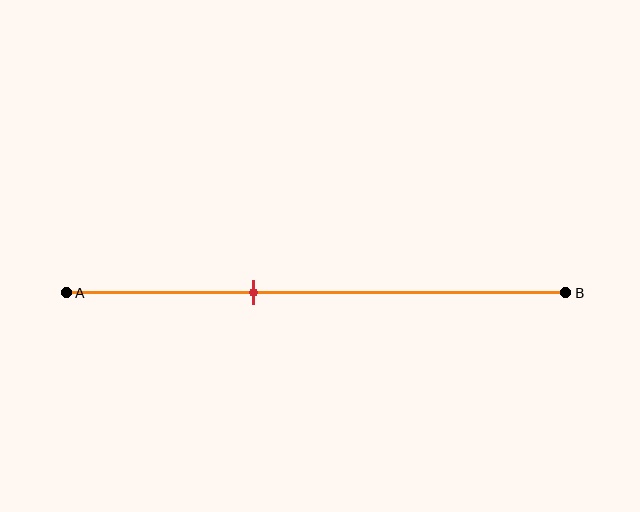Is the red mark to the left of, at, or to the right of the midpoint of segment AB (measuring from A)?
The red mark is to the left of the midpoint of segment AB.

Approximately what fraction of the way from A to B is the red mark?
The red mark is approximately 35% of the way from A to B.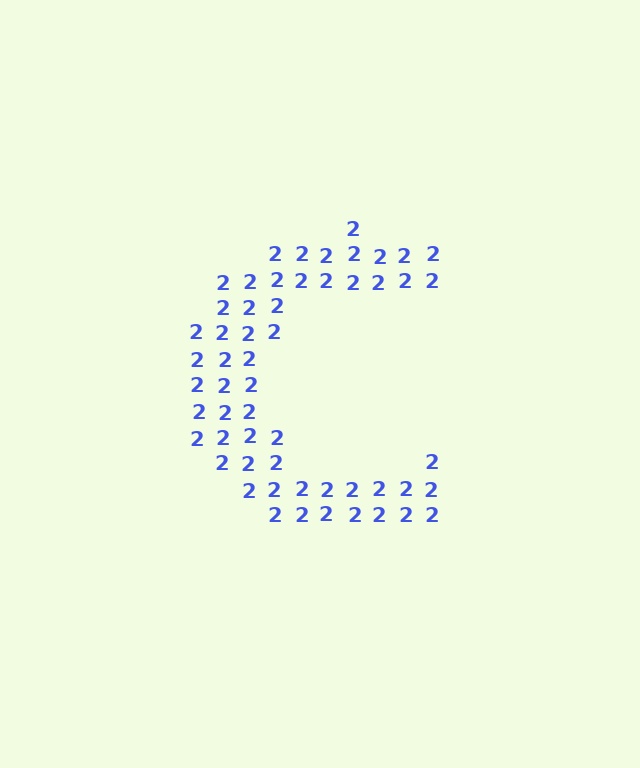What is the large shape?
The large shape is the letter C.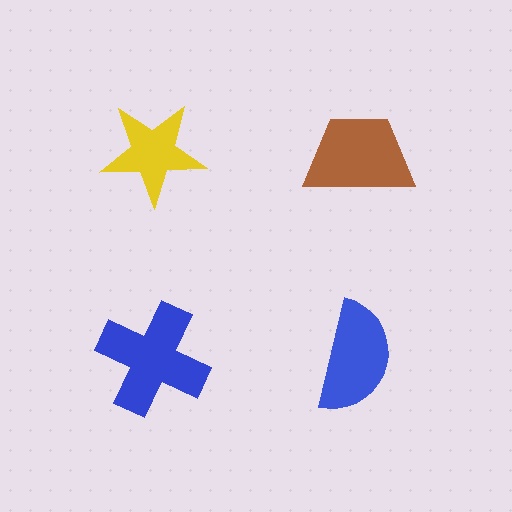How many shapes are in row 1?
2 shapes.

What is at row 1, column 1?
A yellow star.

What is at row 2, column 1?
A blue cross.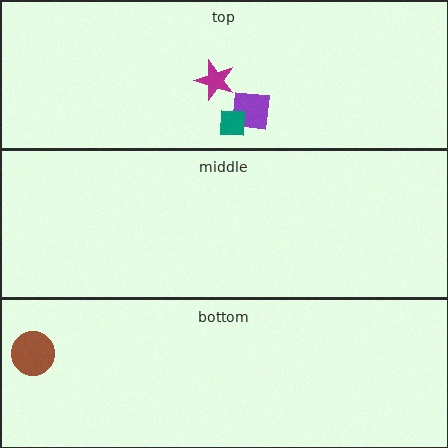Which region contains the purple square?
The top region.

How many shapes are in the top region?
3.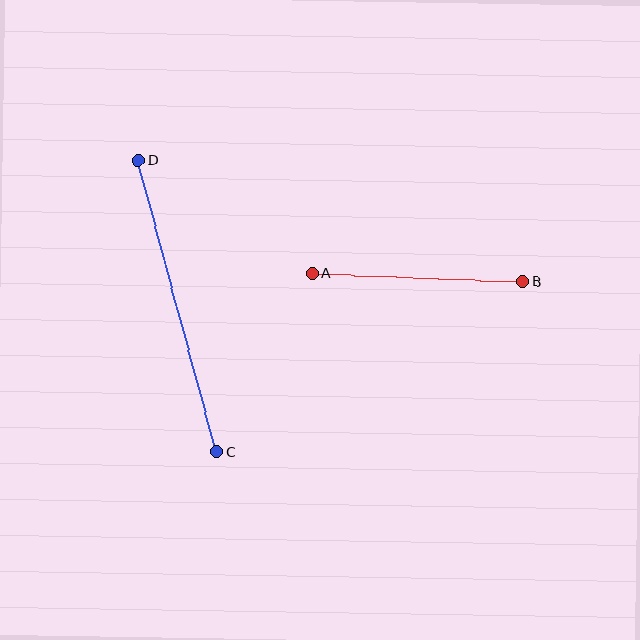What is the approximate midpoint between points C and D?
The midpoint is at approximately (178, 306) pixels.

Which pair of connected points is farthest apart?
Points C and D are farthest apart.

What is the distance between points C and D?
The distance is approximately 302 pixels.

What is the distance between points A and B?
The distance is approximately 211 pixels.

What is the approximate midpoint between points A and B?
The midpoint is at approximately (417, 277) pixels.